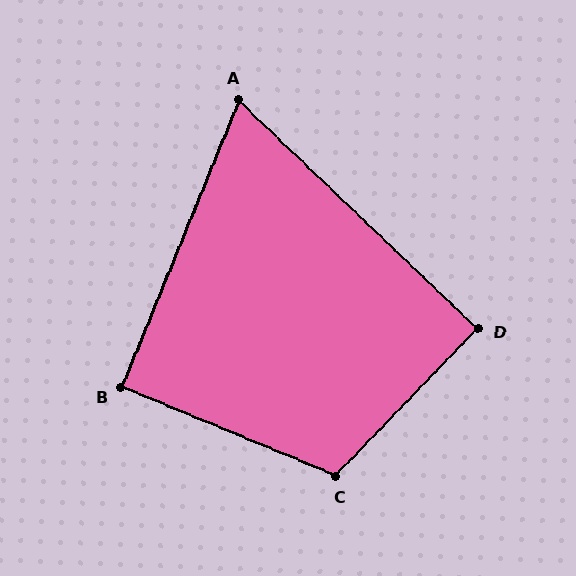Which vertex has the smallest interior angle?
A, at approximately 69 degrees.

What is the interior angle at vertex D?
Approximately 90 degrees (approximately right).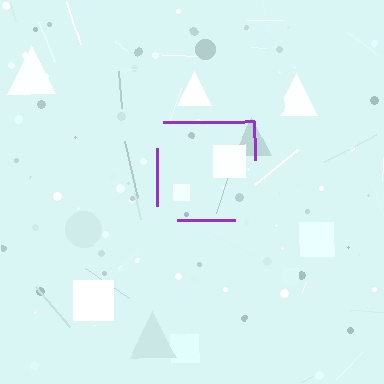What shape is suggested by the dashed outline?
The dashed outline suggests a square.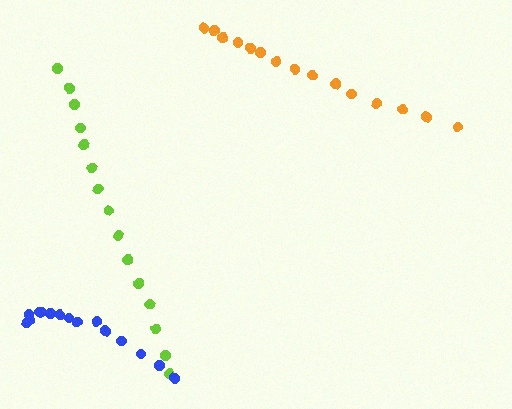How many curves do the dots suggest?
There are 3 distinct paths.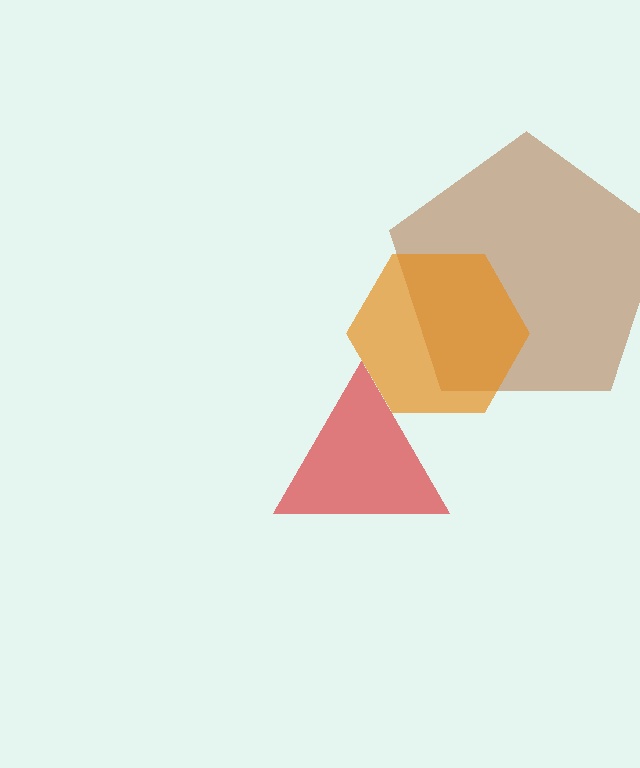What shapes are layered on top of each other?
The layered shapes are: a red triangle, a brown pentagon, an orange hexagon.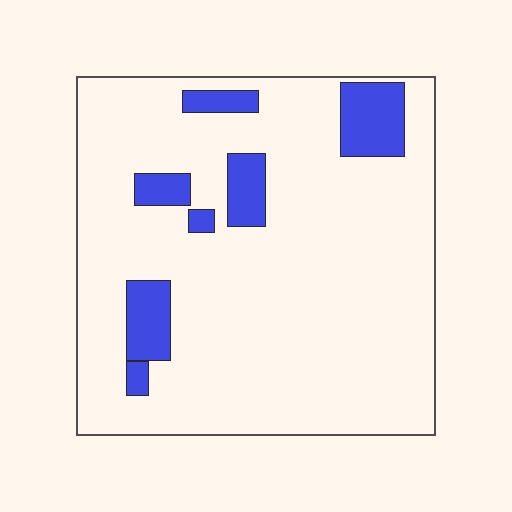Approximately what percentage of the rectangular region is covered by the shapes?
Approximately 15%.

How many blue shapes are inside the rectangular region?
7.